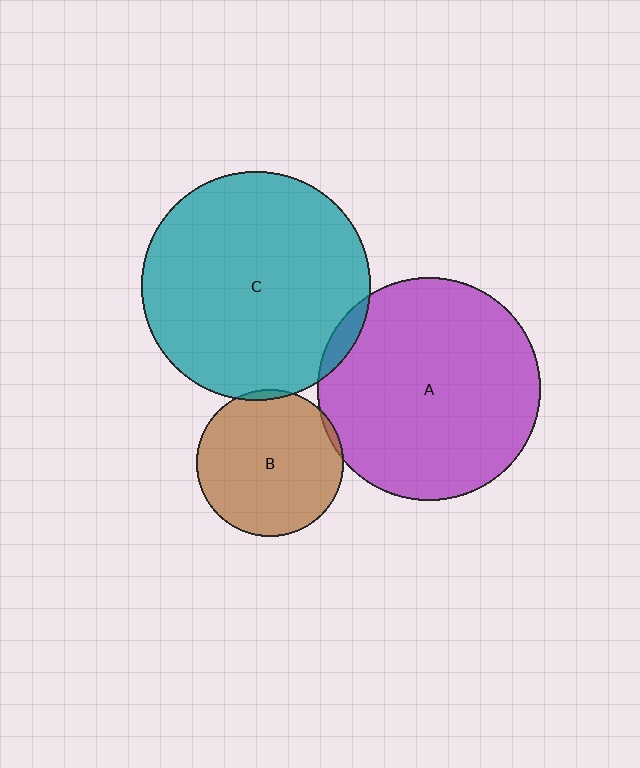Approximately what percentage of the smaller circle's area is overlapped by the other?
Approximately 5%.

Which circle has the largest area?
Circle C (teal).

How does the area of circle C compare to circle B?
Approximately 2.4 times.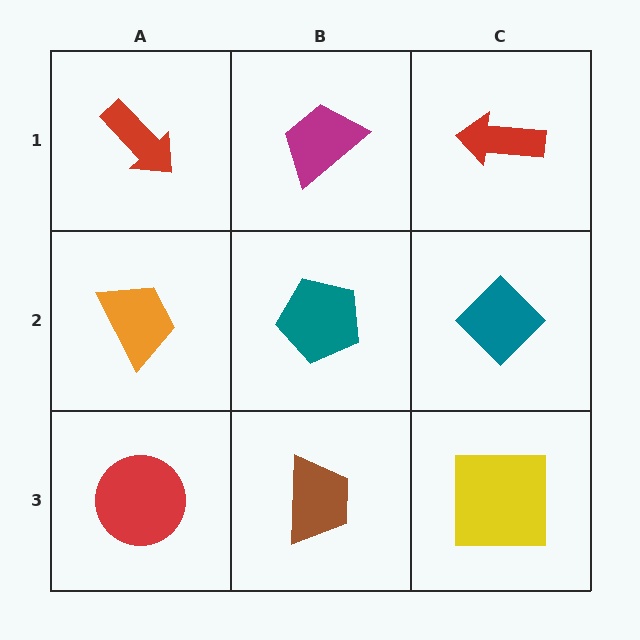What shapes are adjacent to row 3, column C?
A teal diamond (row 2, column C), a brown trapezoid (row 3, column B).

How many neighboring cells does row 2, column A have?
3.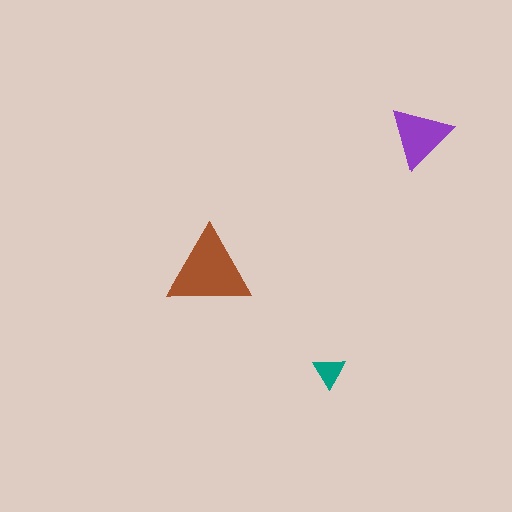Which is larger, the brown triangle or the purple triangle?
The brown one.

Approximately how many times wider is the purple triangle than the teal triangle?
About 2 times wider.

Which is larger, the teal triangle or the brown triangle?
The brown one.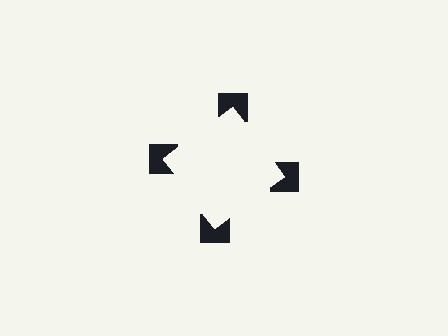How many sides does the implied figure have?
4 sides.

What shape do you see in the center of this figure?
An illusory square — its edges are inferred from the aligned wedge cuts in the notched squares, not physically drawn.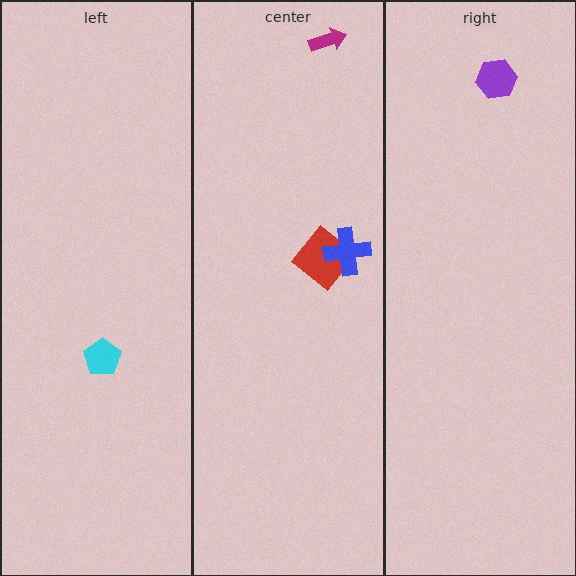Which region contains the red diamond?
The center region.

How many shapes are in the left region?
1.